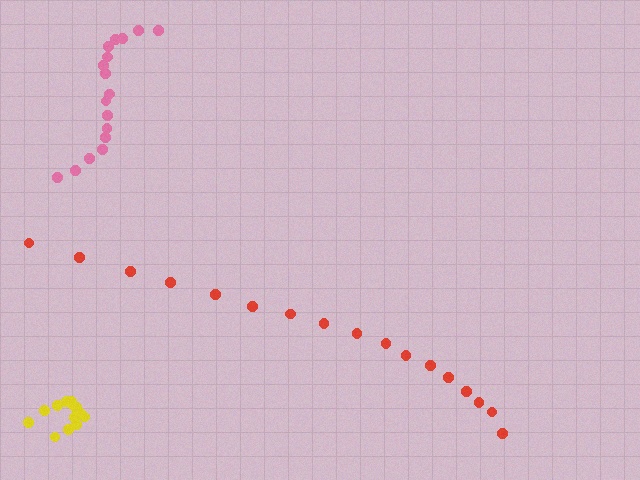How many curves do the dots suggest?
There are 3 distinct paths.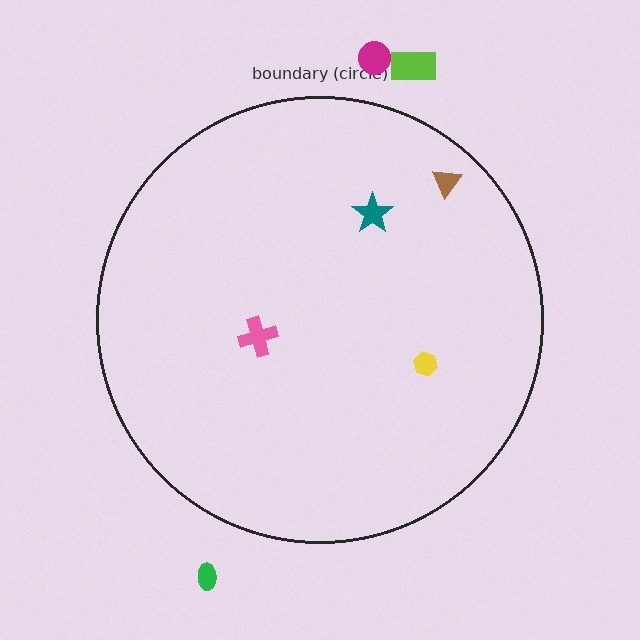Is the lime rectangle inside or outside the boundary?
Outside.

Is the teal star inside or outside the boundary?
Inside.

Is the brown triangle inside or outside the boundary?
Inside.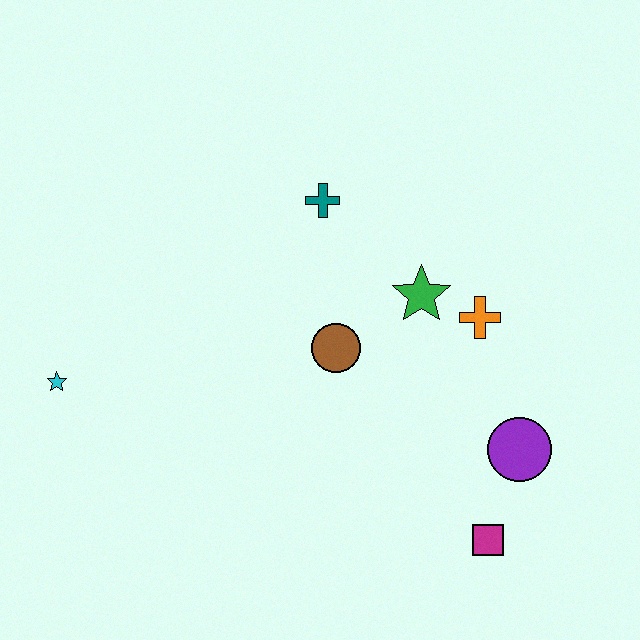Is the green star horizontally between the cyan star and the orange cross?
Yes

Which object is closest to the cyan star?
The brown circle is closest to the cyan star.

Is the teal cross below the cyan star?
No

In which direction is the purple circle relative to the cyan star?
The purple circle is to the right of the cyan star.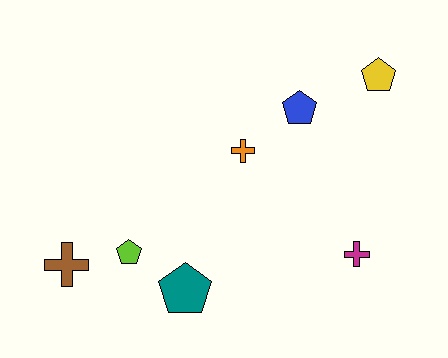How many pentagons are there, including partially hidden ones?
There are 4 pentagons.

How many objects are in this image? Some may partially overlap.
There are 7 objects.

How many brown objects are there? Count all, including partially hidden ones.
There is 1 brown object.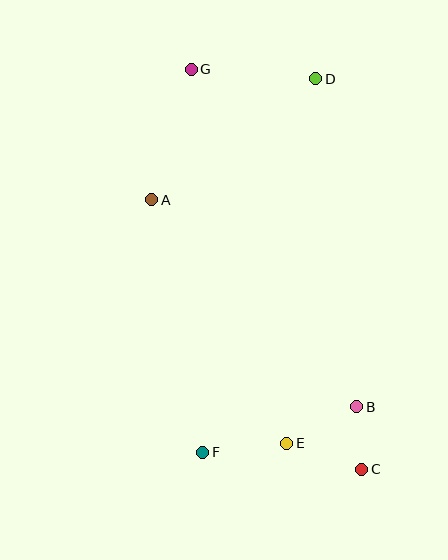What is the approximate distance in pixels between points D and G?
The distance between D and G is approximately 125 pixels.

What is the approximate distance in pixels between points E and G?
The distance between E and G is approximately 386 pixels.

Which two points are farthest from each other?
Points C and G are farthest from each other.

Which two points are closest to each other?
Points B and C are closest to each other.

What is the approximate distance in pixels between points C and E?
The distance between C and E is approximately 79 pixels.